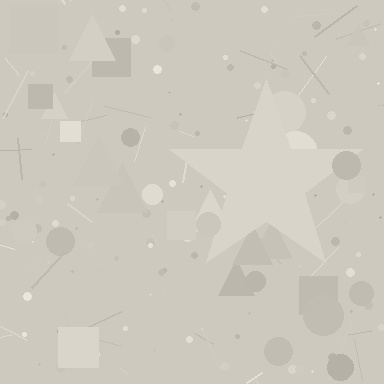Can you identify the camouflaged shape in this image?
The camouflaged shape is a star.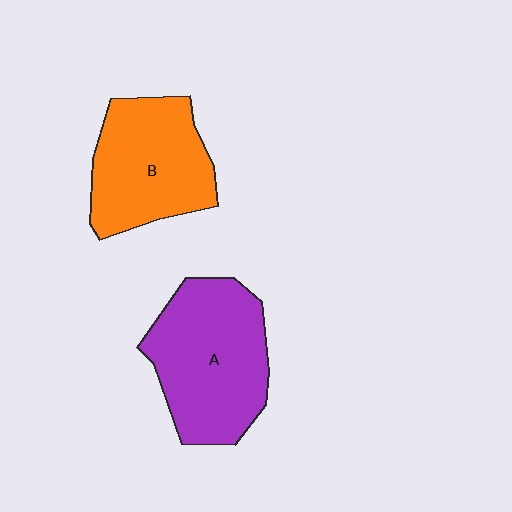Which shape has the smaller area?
Shape B (orange).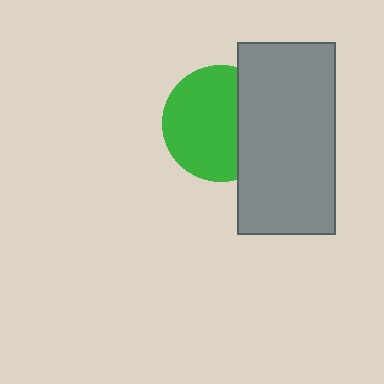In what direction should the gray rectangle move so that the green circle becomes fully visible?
The gray rectangle should move right. That is the shortest direction to clear the overlap and leave the green circle fully visible.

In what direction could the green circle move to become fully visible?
The green circle could move left. That would shift it out from behind the gray rectangle entirely.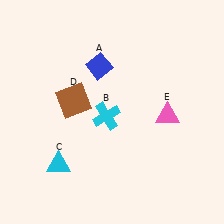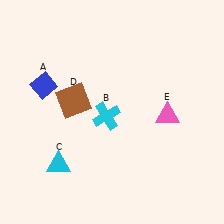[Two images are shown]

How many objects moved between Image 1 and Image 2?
1 object moved between the two images.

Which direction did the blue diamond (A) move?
The blue diamond (A) moved left.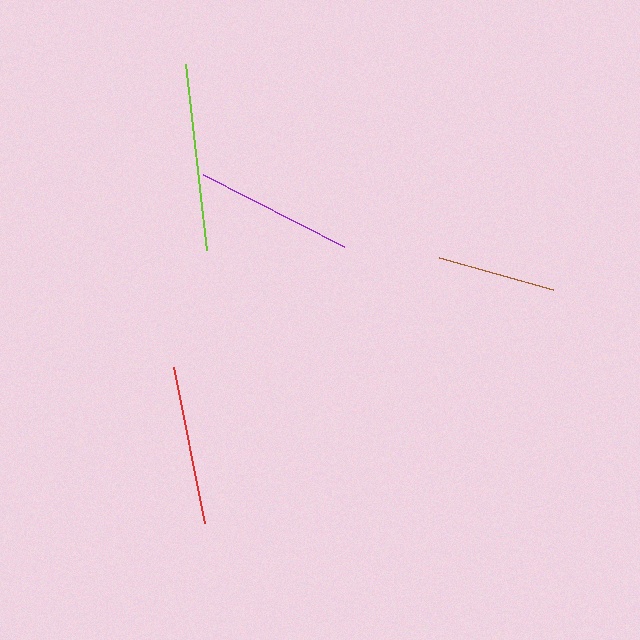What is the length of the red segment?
The red segment is approximately 159 pixels long.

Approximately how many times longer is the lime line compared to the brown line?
The lime line is approximately 1.6 times the length of the brown line.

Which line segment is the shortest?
The brown line is the shortest at approximately 119 pixels.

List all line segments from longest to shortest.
From longest to shortest: lime, red, purple, brown.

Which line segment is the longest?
The lime line is the longest at approximately 187 pixels.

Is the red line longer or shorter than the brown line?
The red line is longer than the brown line.